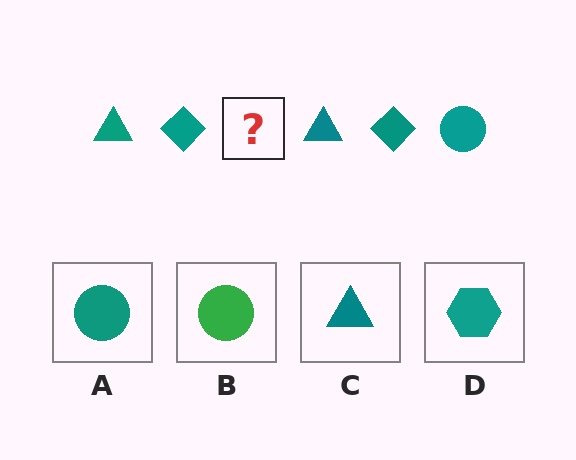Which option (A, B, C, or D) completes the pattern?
A.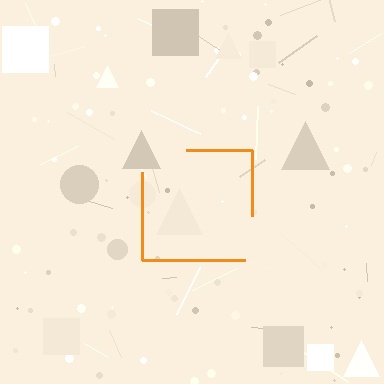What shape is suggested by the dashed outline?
The dashed outline suggests a square.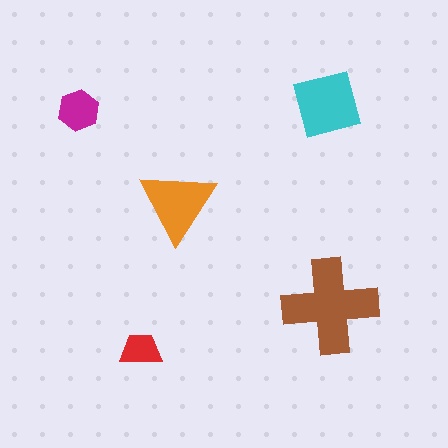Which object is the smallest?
The red trapezoid.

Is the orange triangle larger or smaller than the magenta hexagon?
Larger.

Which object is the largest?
The brown cross.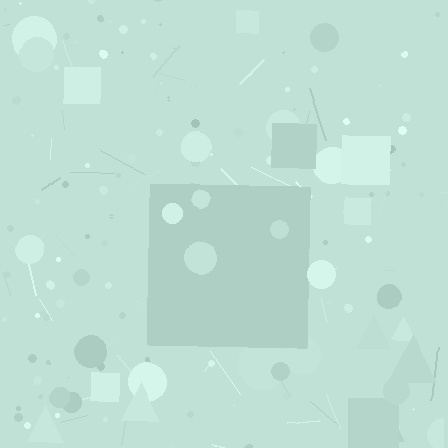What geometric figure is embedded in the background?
A square is embedded in the background.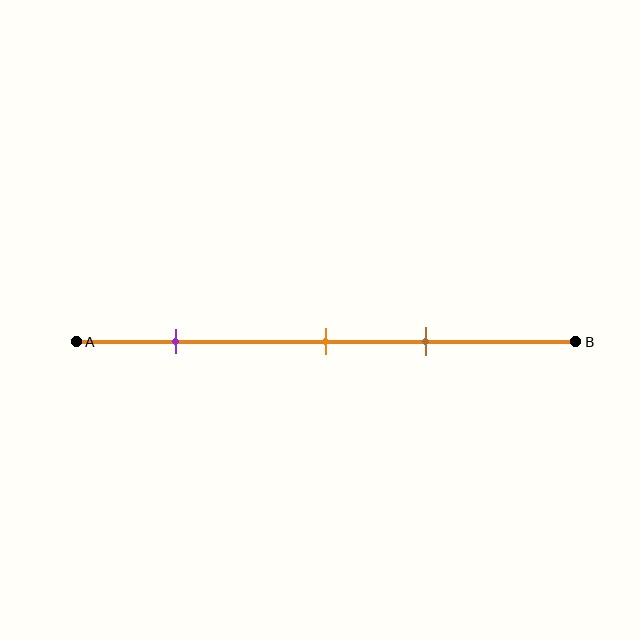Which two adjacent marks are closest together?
The orange and brown marks are the closest adjacent pair.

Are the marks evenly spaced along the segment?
No, the marks are not evenly spaced.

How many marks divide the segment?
There are 3 marks dividing the segment.